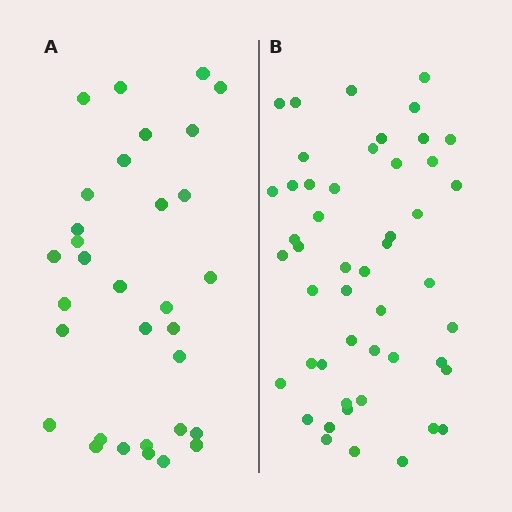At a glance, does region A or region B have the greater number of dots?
Region B (the right region) has more dots.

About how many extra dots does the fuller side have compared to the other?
Region B has approximately 15 more dots than region A.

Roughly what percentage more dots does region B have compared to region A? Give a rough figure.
About 55% more.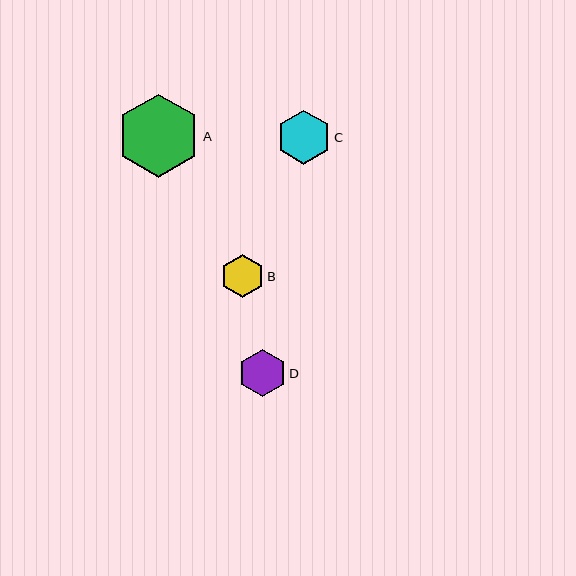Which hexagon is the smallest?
Hexagon B is the smallest with a size of approximately 44 pixels.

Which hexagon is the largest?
Hexagon A is the largest with a size of approximately 83 pixels.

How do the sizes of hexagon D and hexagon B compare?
Hexagon D and hexagon B are approximately the same size.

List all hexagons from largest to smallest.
From largest to smallest: A, C, D, B.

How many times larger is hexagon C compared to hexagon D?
Hexagon C is approximately 1.1 times the size of hexagon D.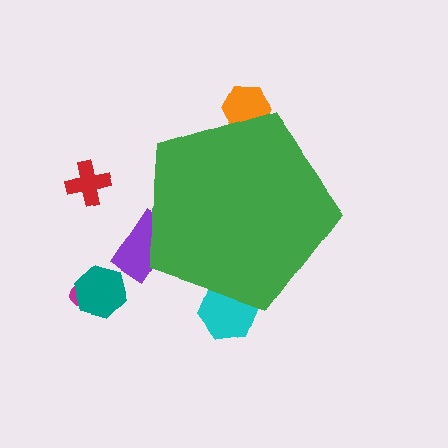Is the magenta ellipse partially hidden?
No, the magenta ellipse is fully visible.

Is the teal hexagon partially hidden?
No, the teal hexagon is fully visible.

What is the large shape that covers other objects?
A green pentagon.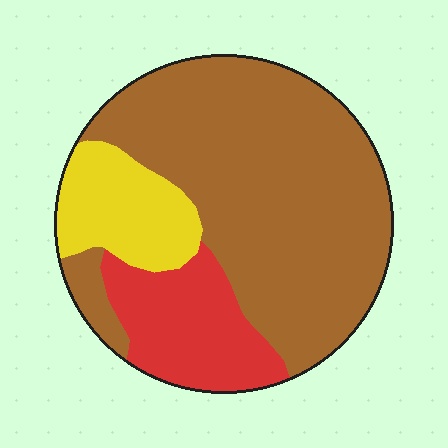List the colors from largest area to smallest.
From largest to smallest: brown, red, yellow.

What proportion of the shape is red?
Red takes up less than a quarter of the shape.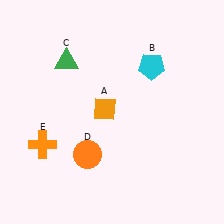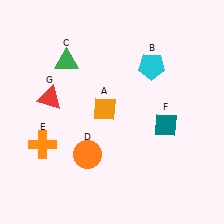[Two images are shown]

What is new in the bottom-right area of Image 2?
A teal diamond (F) was added in the bottom-right area of Image 2.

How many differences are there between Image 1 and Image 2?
There are 2 differences between the two images.